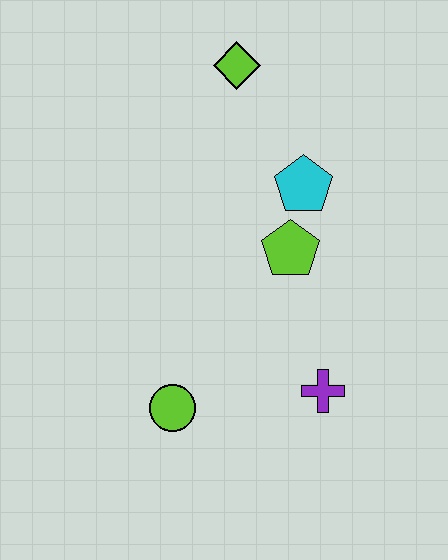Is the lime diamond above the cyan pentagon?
Yes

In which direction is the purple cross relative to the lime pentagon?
The purple cross is below the lime pentagon.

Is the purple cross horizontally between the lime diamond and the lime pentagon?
No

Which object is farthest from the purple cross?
The lime diamond is farthest from the purple cross.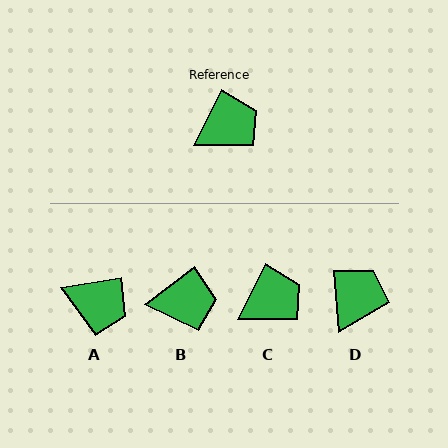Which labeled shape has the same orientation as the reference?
C.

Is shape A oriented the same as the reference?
No, it is off by about 54 degrees.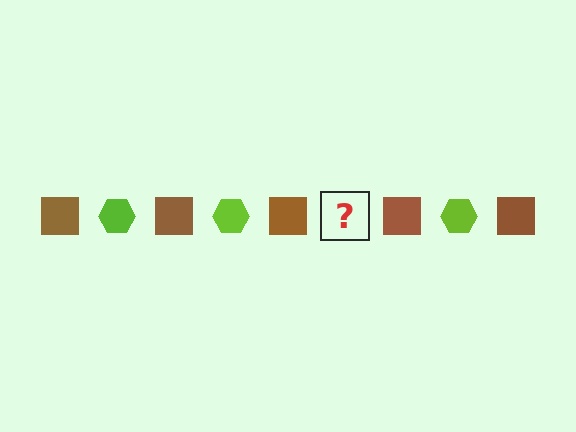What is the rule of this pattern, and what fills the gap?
The rule is that the pattern alternates between brown square and lime hexagon. The gap should be filled with a lime hexagon.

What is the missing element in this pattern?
The missing element is a lime hexagon.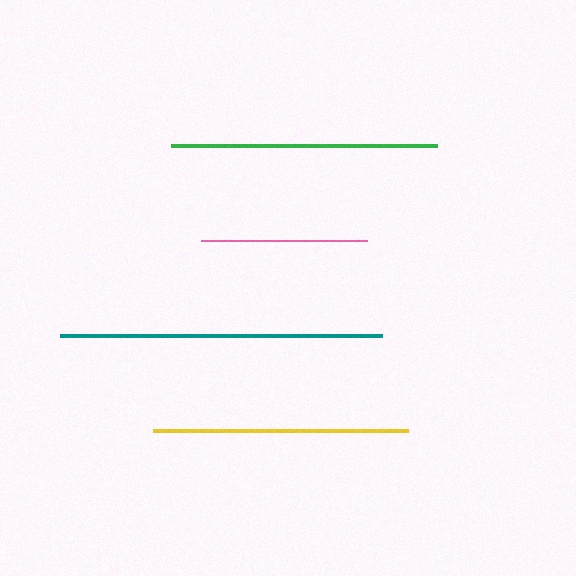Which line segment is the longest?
The teal line is the longest at approximately 322 pixels.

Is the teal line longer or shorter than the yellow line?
The teal line is longer than the yellow line.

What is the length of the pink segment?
The pink segment is approximately 167 pixels long.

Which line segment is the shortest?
The pink line is the shortest at approximately 167 pixels.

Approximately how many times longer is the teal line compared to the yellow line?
The teal line is approximately 1.3 times the length of the yellow line.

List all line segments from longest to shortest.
From longest to shortest: teal, green, yellow, pink.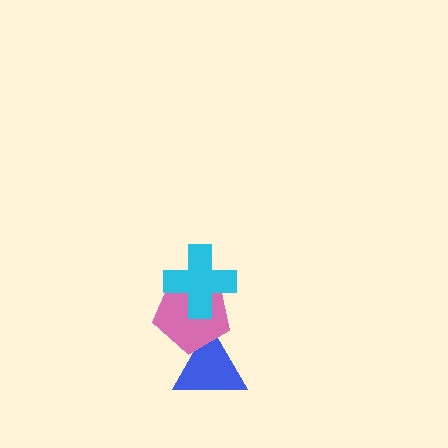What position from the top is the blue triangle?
The blue triangle is 3rd from the top.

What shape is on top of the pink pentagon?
The cyan cross is on top of the pink pentagon.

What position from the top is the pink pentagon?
The pink pentagon is 2nd from the top.